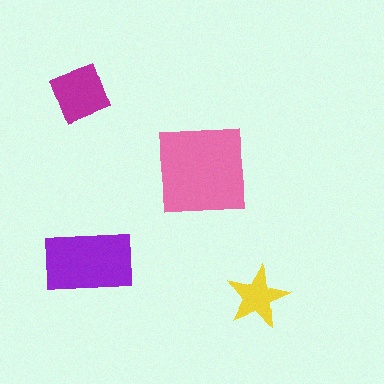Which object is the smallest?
The yellow star.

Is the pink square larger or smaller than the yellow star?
Larger.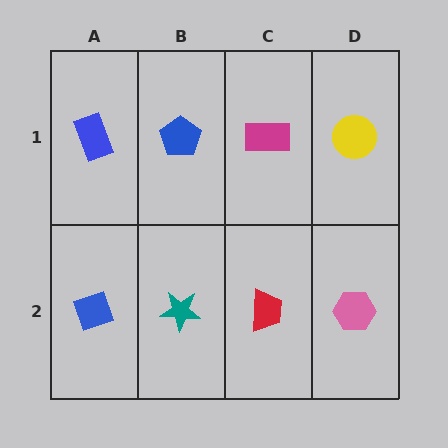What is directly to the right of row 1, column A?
A blue pentagon.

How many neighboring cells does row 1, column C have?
3.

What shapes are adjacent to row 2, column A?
A blue rectangle (row 1, column A), a teal star (row 2, column B).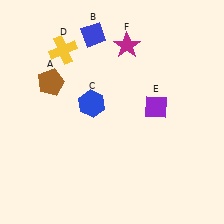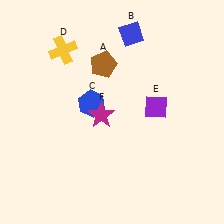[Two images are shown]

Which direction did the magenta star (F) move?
The magenta star (F) moved down.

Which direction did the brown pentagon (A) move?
The brown pentagon (A) moved right.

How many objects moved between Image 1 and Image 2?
3 objects moved between the two images.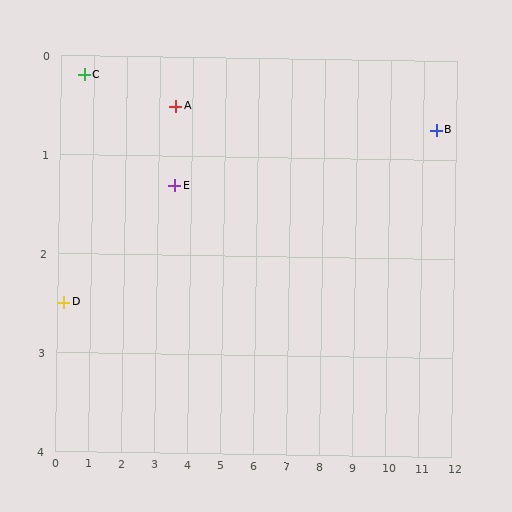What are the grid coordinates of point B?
Point B is at approximately (11.4, 0.7).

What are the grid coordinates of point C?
Point C is at approximately (0.7, 0.2).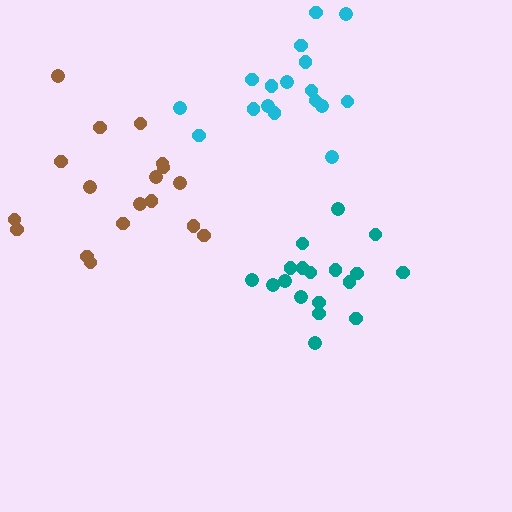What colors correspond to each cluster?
The clusters are colored: brown, teal, cyan.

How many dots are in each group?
Group 1: 18 dots, Group 2: 18 dots, Group 3: 17 dots (53 total).